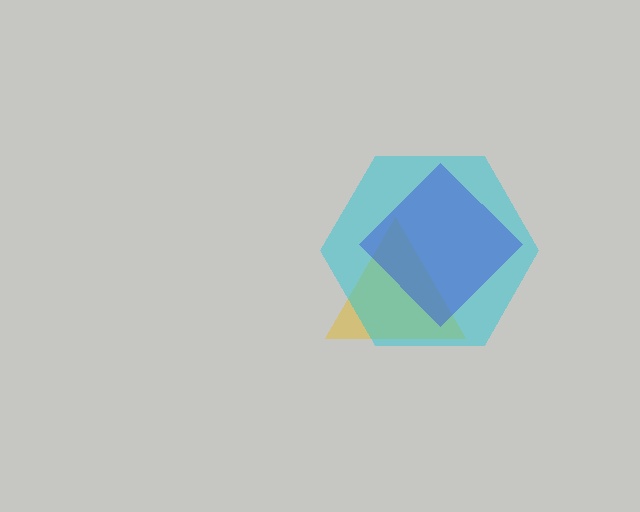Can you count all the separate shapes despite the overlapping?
Yes, there are 3 separate shapes.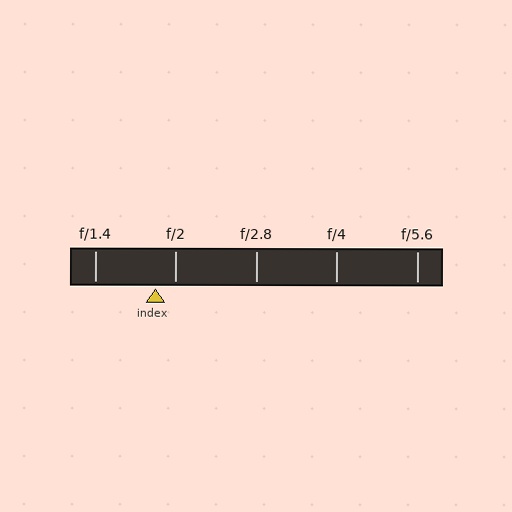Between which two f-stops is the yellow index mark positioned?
The index mark is between f/1.4 and f/2.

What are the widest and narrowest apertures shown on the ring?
The widest aperture shown is f/1.4 and the narrowest is f/5.6.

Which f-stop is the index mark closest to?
The index mark is closest to f/2.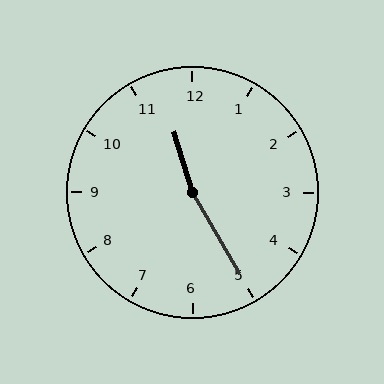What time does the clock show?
11:25.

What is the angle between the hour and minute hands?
Approximately 168 degrees.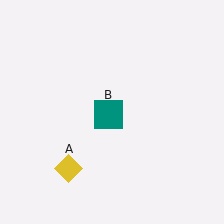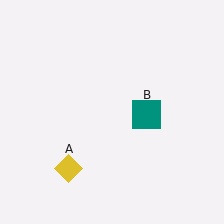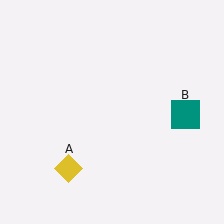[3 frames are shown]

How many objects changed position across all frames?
1 object changed position: teal square (object B).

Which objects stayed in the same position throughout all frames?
Yellow diamond (object A) remained stationary.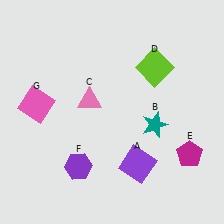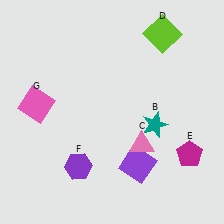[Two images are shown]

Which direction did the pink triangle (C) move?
The pink triangle (C) moved right.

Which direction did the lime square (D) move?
The lime square (D) moved up.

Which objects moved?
The objects that moved are: the pink triangle (C), the lime square (D).